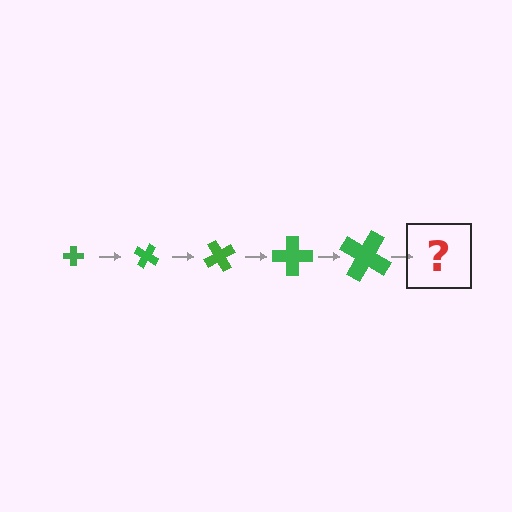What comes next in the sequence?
The next element should be a cross, larger than the previous one and rotated 150 degrees from the start.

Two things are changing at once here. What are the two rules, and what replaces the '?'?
The two rules are that the cross grows larger each step and it rotates 30 degrees each step. The '?' should be a cross, larger than the previous one and rotated 150 degrees from the start.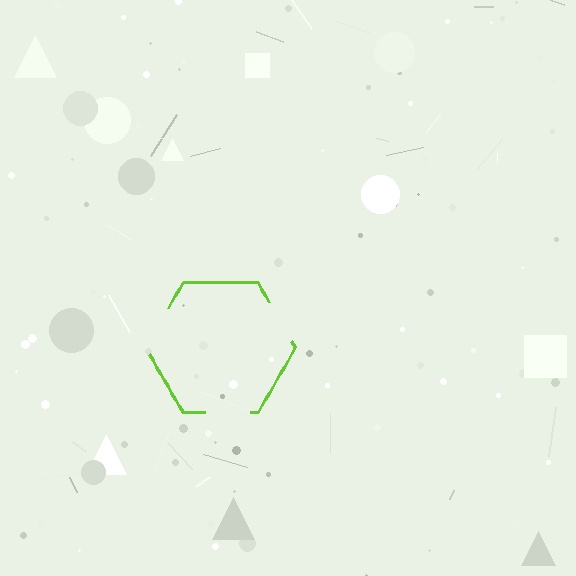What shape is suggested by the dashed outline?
The dashed outline suggests a hexagon.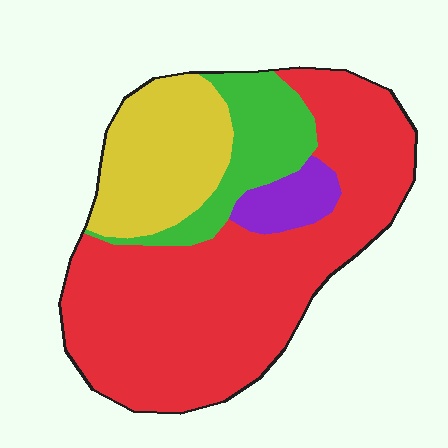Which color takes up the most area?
Red, at roughly 60%.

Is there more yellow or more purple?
Yellow.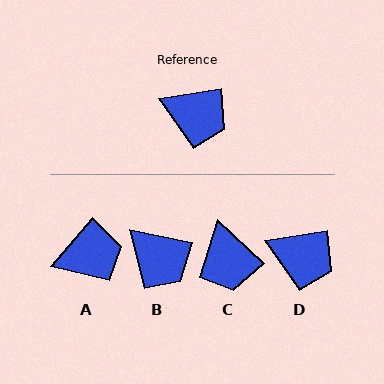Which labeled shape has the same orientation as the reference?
D.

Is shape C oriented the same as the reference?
No, it is off by about 53 degrees.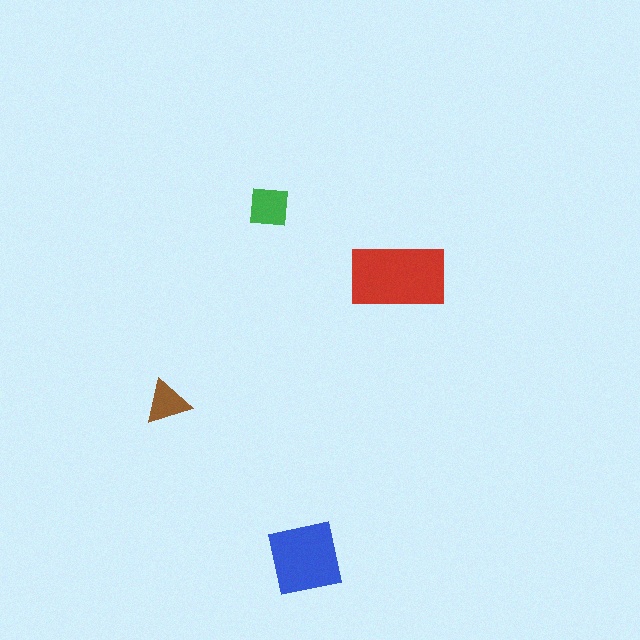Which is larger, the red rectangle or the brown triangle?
The red rectangle.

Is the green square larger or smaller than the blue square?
Smaller.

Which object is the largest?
The red rectangle.